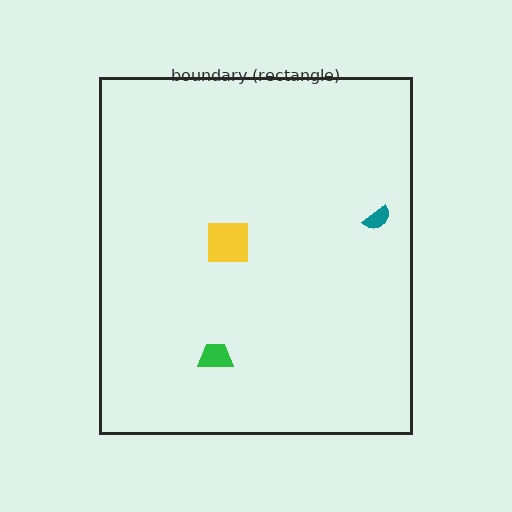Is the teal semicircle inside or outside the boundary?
Inside.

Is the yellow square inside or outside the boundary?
Inside.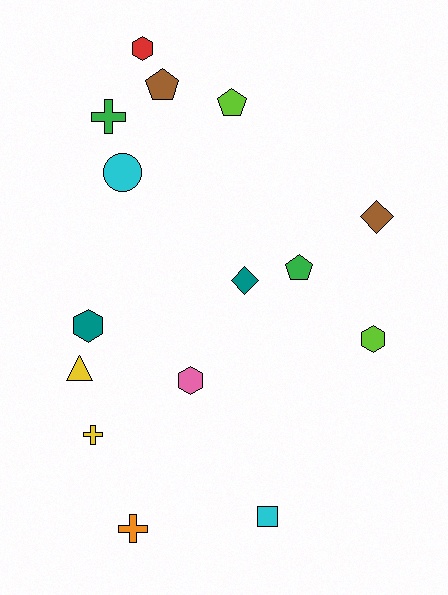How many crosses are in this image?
There are 3 crosses.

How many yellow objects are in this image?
There are 2 yellow objects.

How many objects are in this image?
There are 15 objects.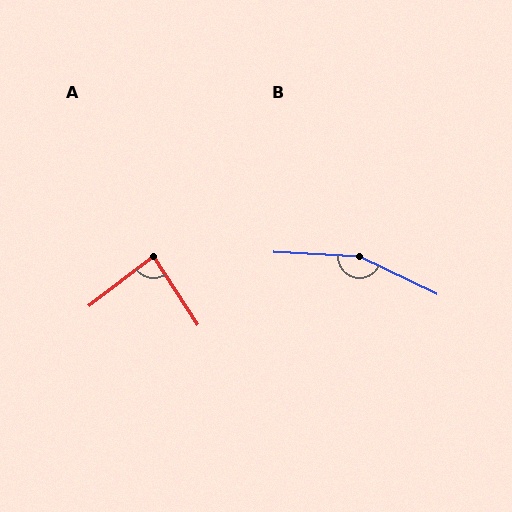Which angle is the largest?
B, at approximately 157 degrees.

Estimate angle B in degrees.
Approximately 157 degrees.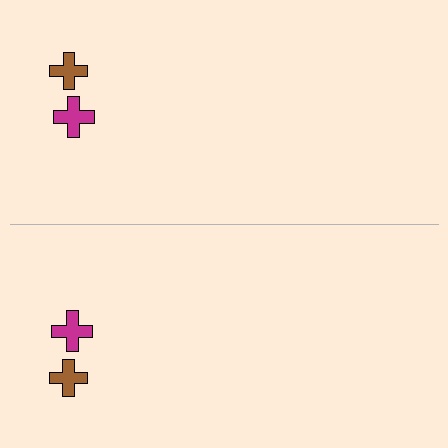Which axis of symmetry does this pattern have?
The pattern has a horizontal axis of symmetry running through the center of the image.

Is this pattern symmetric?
Yes, this pattern has bilateral (reflection) symmetry.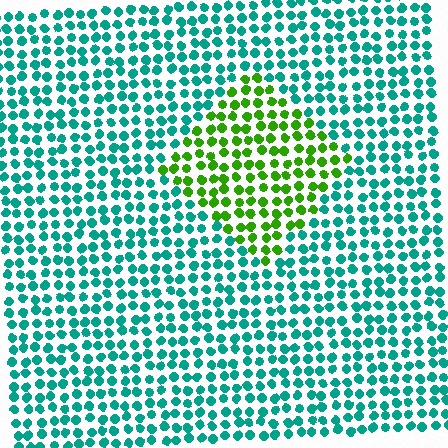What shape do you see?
I see a diamond.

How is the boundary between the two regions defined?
The boundary is defined purely by a slight shift in hue (about 66 degrees). Spacing, size, and orientation are identical on both sides.